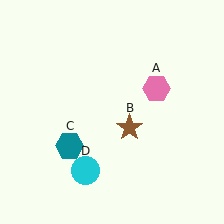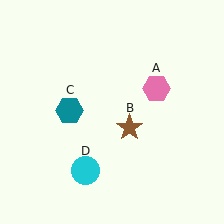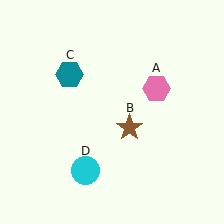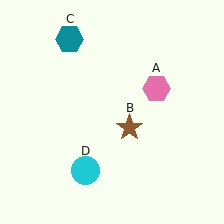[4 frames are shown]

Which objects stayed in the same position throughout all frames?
Pink hexagon (object A) and brown star (object B) and cyan circle (object D) remained stationary.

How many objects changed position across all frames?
1 object changed position: teal hexagon (object C).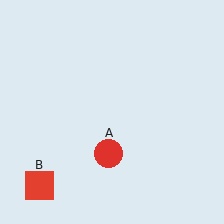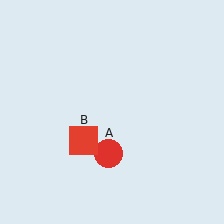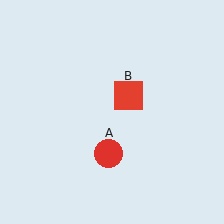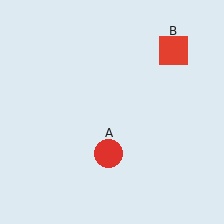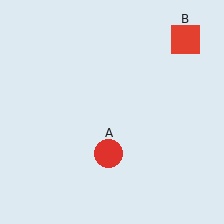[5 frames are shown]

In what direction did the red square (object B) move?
The red square (object B) moved up and to the right.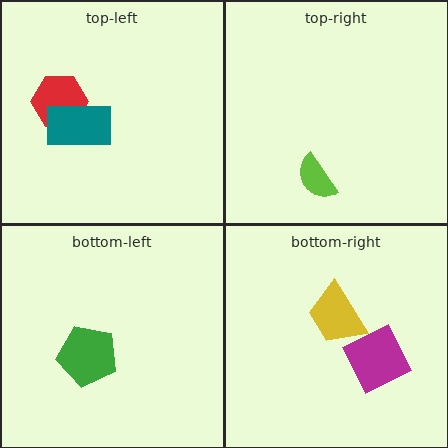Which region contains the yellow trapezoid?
The bottom-right region.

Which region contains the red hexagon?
The top-left region.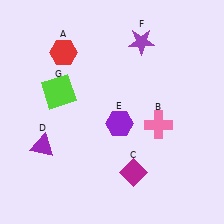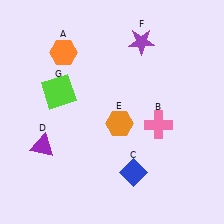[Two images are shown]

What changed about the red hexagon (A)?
In Image 1, A is red. In Image 2, it changed to orange.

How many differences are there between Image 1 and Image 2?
There are 3 differences between the two images.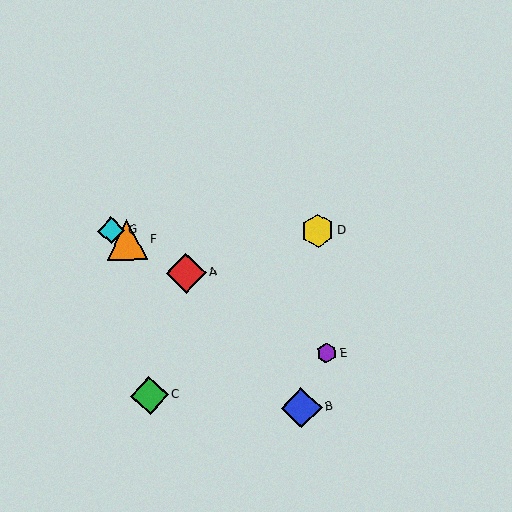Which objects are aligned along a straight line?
Objects A, E, F, G are aligned along a straight line.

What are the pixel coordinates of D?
Object D is at (317, 231).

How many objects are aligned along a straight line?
4 objects (A, E, F, G) are aligned along a straight line.